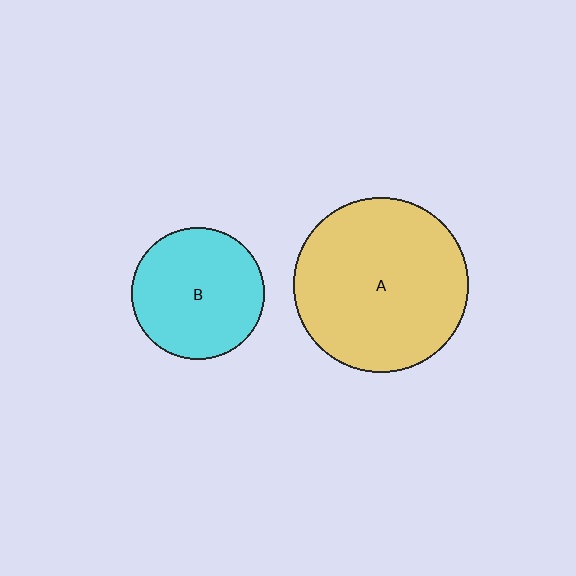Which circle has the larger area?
Circle A (yellow).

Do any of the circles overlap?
No, none of the circles overlap.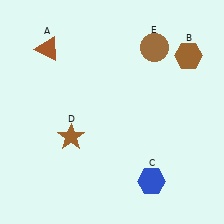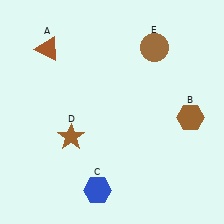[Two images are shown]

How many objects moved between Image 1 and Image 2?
2 objects moved between the two images.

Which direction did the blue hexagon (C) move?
The blue hexagon (C) moved left.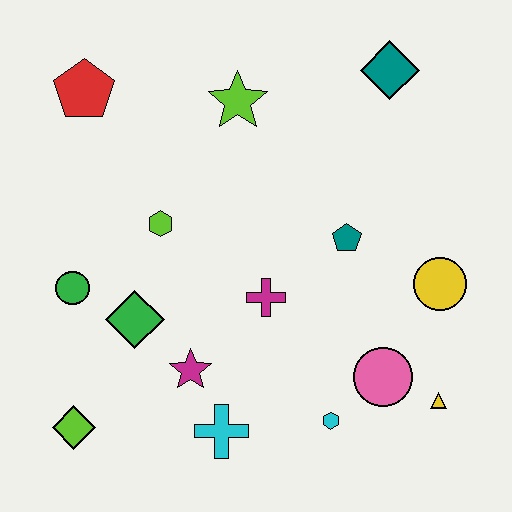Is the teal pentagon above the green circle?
Yes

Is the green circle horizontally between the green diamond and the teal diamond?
No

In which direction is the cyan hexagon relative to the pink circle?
The cyan hexagon is to the left of the pink circle.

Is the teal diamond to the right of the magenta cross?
Yes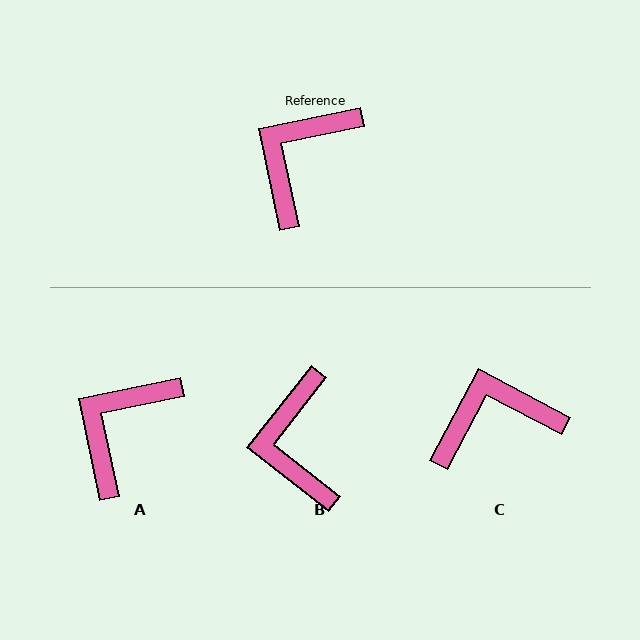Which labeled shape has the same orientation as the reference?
A.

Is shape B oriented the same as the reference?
No, it is off by about 40 degrees.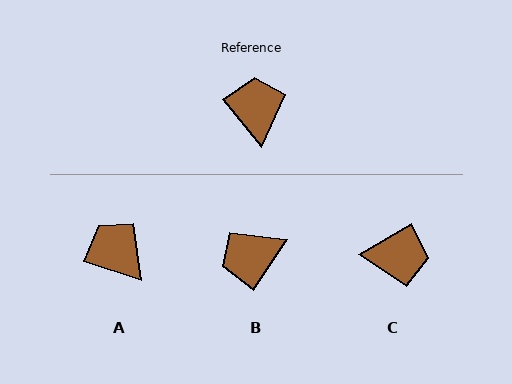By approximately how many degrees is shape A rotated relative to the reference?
Approximately 33 degrees counter-clockwise.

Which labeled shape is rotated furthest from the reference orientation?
B, about 108 degrees away.